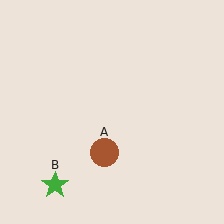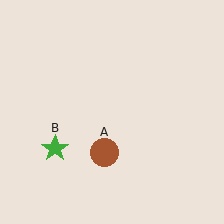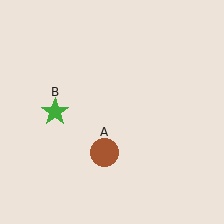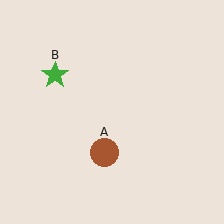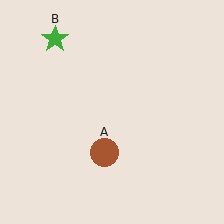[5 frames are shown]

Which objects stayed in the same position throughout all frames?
Brown circle (object A) remained stationary.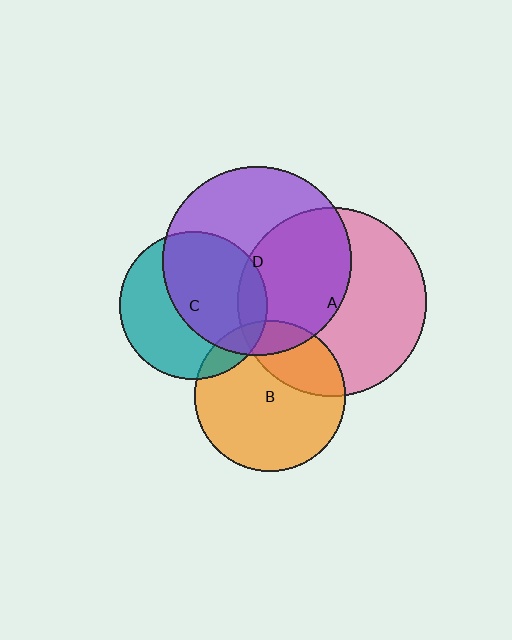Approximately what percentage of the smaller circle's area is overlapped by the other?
Approximately 15%.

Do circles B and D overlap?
Yes.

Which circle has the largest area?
Circle D (purple).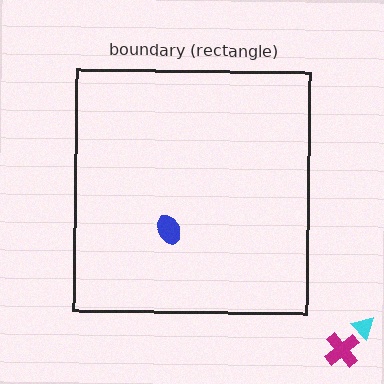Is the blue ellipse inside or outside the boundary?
Inside.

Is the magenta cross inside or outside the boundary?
Outside.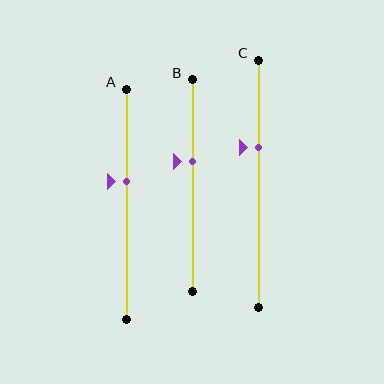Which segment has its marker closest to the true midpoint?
Segment A has its marker closest to the true midpoint.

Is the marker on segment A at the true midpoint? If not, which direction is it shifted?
No, the marker on segment A is shifted upward by about 10% of the segment length.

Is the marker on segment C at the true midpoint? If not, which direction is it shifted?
No, the marker on segment C is shifted upward by about 15% of the segment length.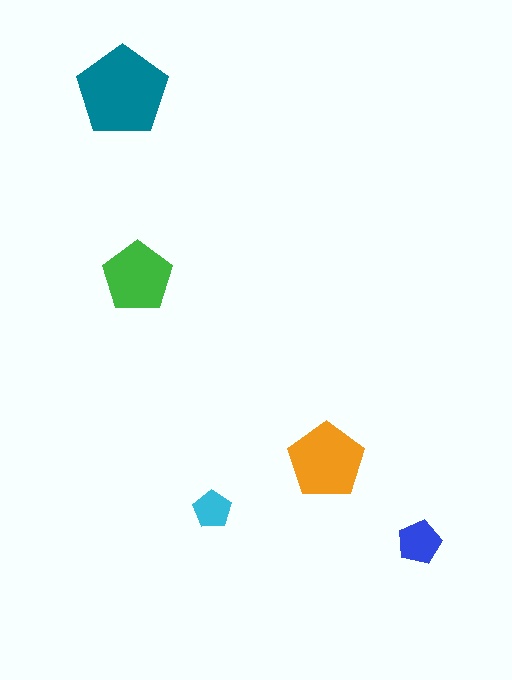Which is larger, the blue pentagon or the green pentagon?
The green one.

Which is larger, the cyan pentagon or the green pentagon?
The green one.